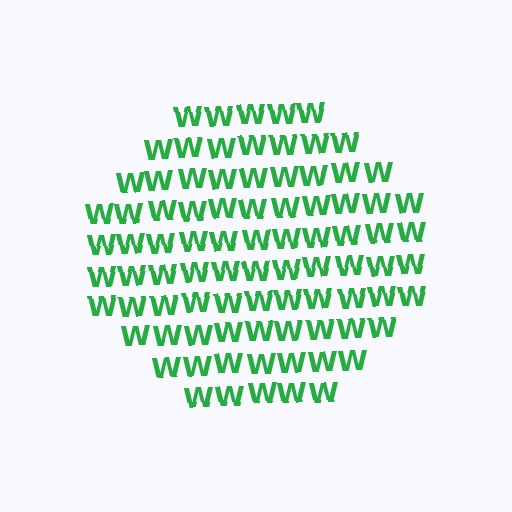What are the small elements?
The small elements are letter W's.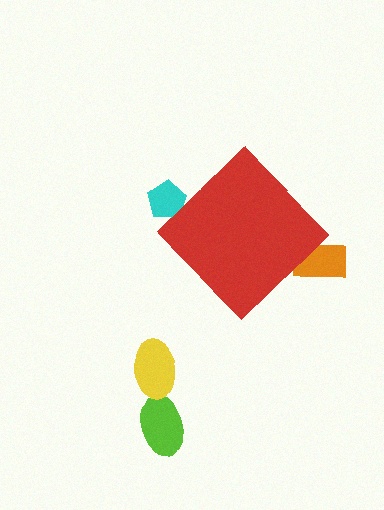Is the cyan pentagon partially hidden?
Yes, the cyan pentagon is partially hidden behind the red diamond.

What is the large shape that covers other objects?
A red diamond.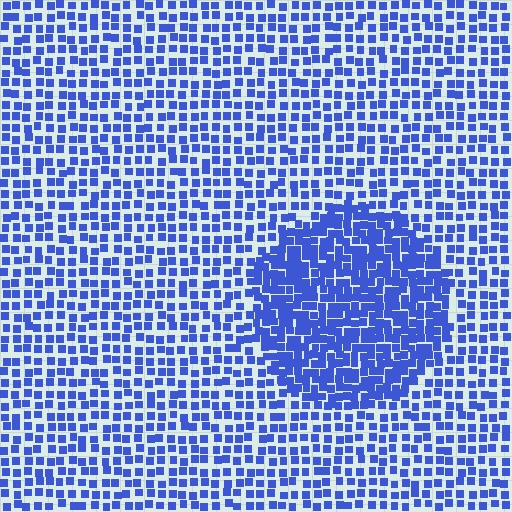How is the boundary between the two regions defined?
The boundary is defined by a change in element density (approximately 1.8x ratio). All elements are the same color, size, and shape.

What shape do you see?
I see a circle.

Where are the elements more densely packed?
The elements are more densely packed inside the circle boundary.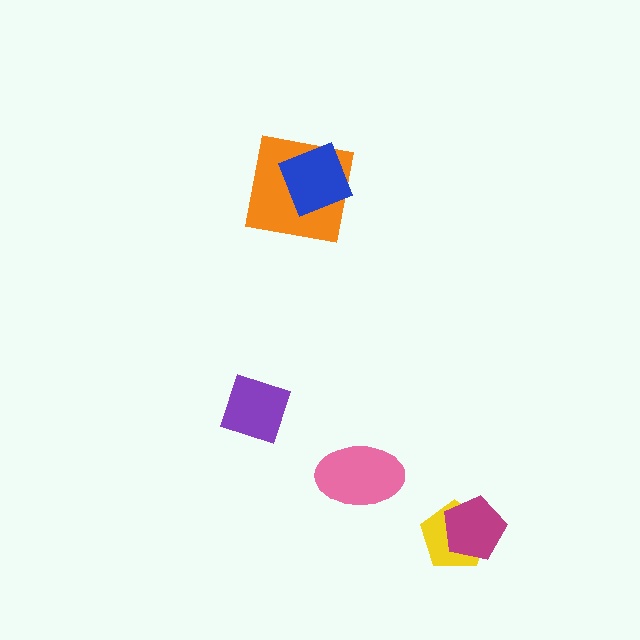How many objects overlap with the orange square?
1 object overlaps with the orange square.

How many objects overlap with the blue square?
1 object overlaps with the blue square.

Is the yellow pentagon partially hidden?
Yes, it is partially covered by another shape.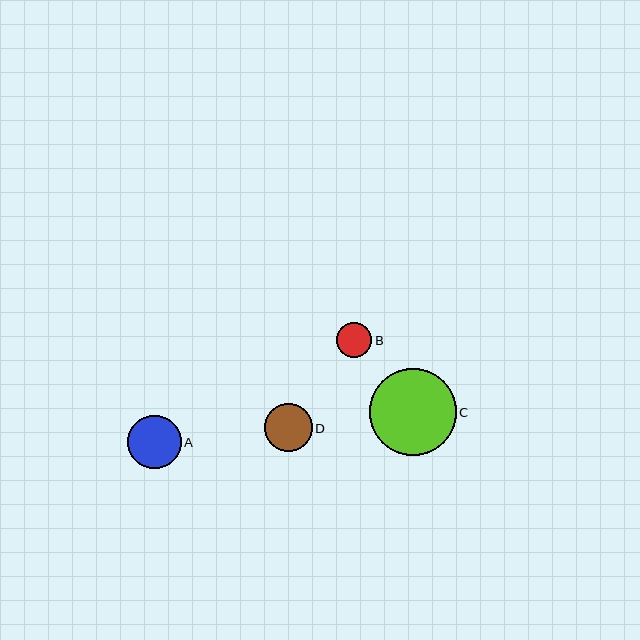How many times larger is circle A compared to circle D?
Circle A is approximately 1.1 times the size of circle D.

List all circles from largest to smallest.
From largest to smallest: C, A, D, B.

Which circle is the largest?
Circle C is the largest with a size of approximately 87 pixels.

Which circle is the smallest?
Circle B is the smallest with a size of approximately 36 pixels.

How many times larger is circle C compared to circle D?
Circle C is approximately 1.8 times the size of circle D.